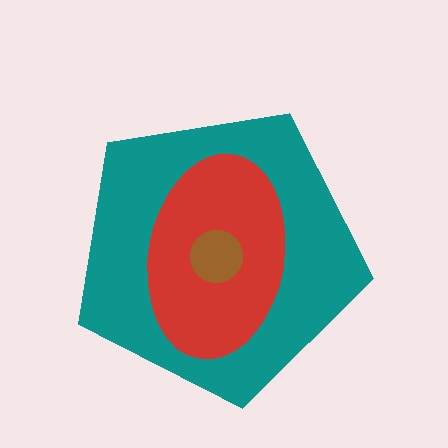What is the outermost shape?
The teal pentagon.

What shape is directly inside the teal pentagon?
The red ellipse.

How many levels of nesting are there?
3.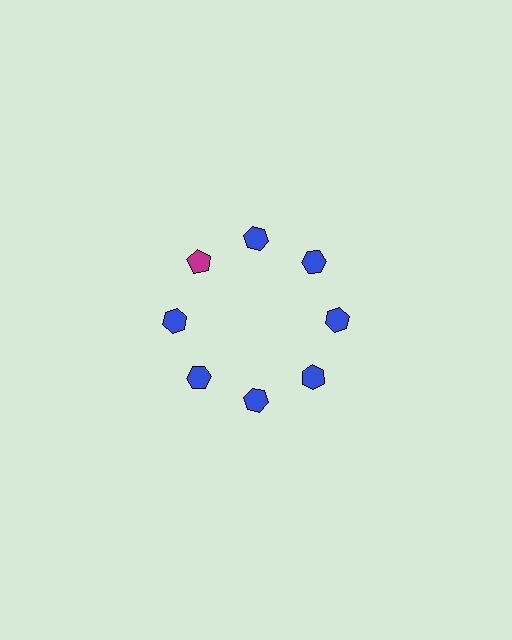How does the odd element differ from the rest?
It differs in both color (magenta instead of blue) and shape (pentagon instead of hexagon).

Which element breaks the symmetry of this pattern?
The magenta pentagon at roughly the 10 o'clock position breaks the symmetry. All other shapes are blue hexagons.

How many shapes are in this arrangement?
There are 8 shapes arranged in a ring pattern.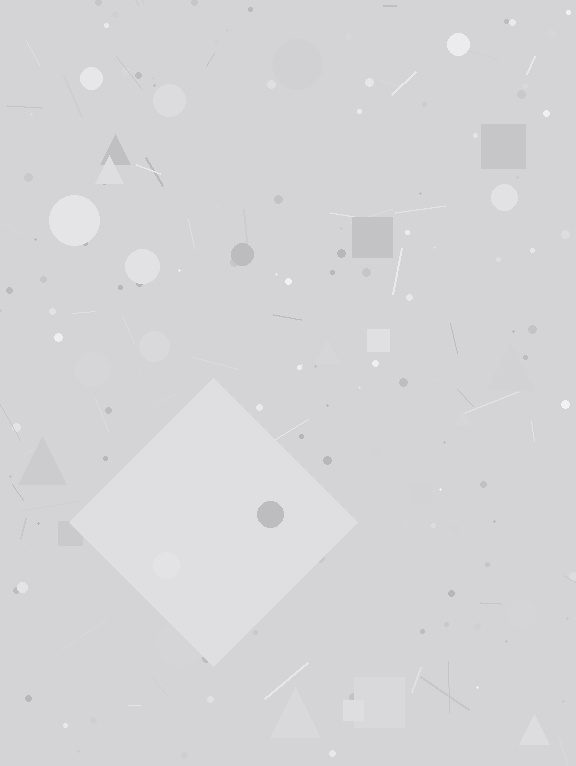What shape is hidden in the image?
A diamond is hidden in the image.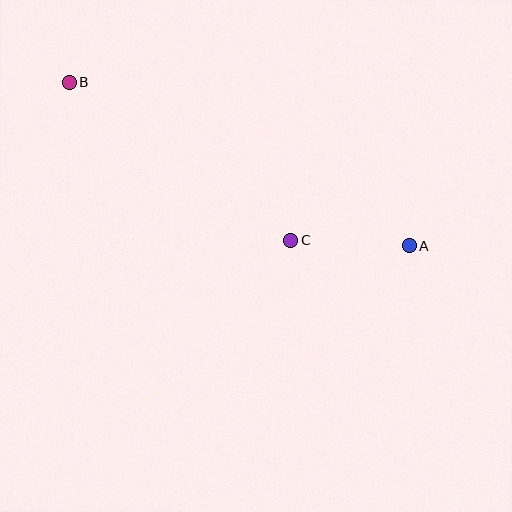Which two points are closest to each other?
Points A and C are closest to each other.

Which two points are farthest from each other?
Points A and B are farthest from each other.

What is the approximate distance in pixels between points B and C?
The distance between B and C is approximately 272 pixels.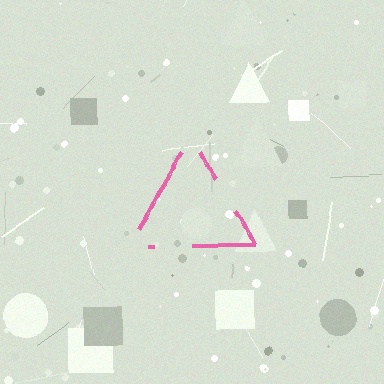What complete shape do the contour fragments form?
The contour fragments form a triangle.